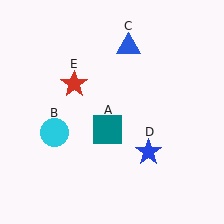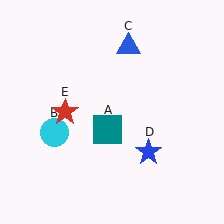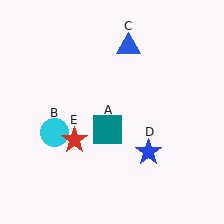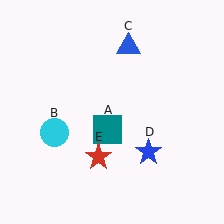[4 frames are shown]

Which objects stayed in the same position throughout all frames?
Teal square (object A) and cyan circle (object B) and blue triangle (object C) and blue star (object D) remained stationary.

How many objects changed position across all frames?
1 object changed position: red star (object E).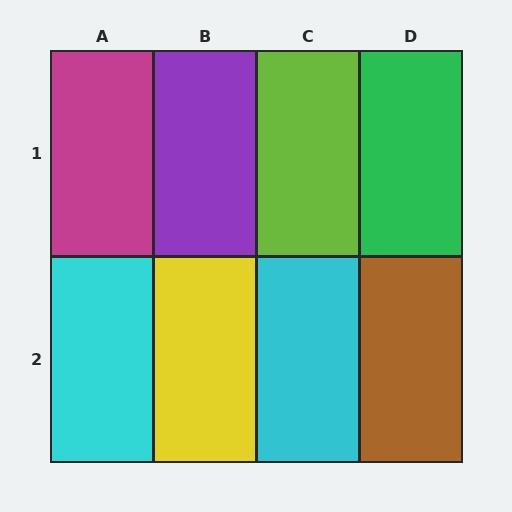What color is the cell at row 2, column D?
Brown.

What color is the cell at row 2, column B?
Yellow.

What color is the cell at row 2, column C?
Cyan.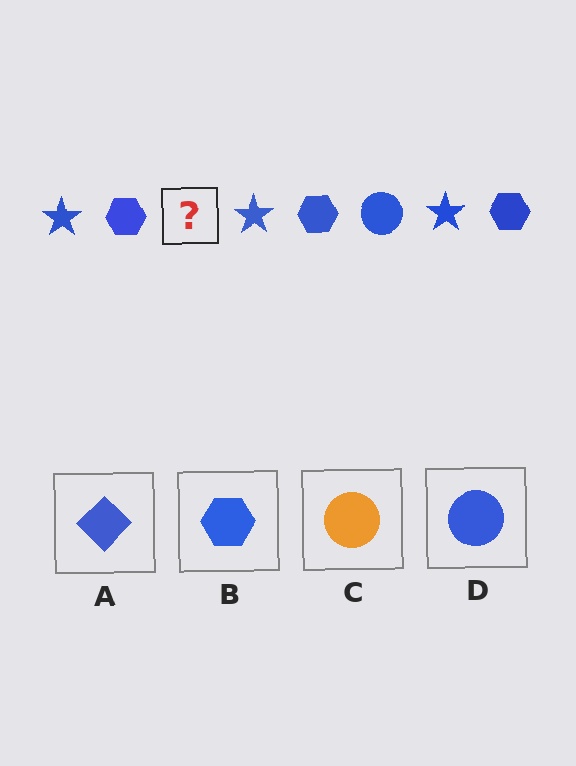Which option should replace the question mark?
Option D.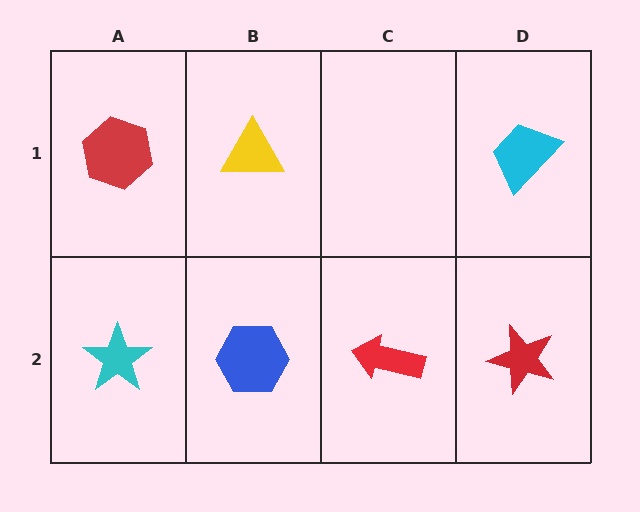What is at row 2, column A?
A cyan star.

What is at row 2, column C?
A red arrow.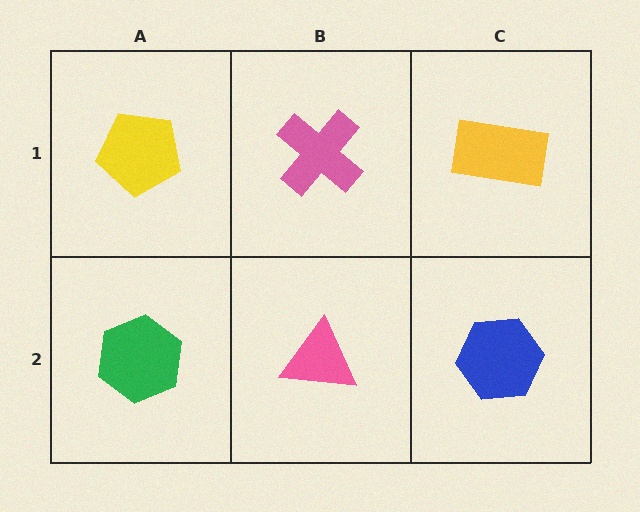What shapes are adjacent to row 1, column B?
A pink triangle (row 2, column B), a yellow pentagon (row 1, column A), a yellow rectangle (row 1, column C).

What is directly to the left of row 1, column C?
A pink cross.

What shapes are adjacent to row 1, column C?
A blue hexagon (row 2, column C), a pink cross (row 1, column B).